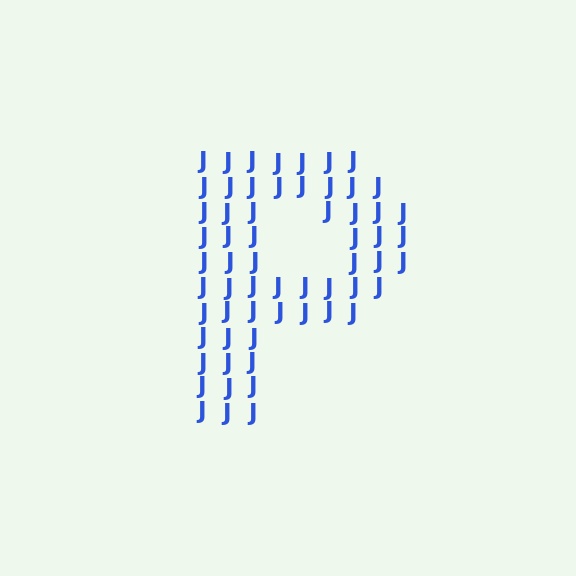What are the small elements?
The small elements are letter J's.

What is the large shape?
The large shape is the letter P.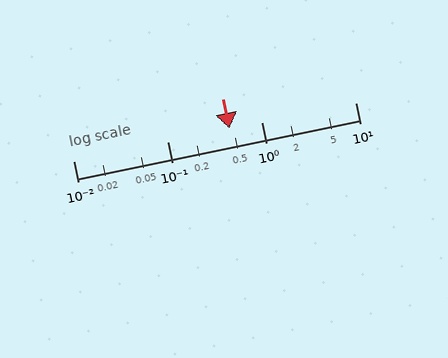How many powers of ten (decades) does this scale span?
The scale spans 3 decades, from 0.01 to 10.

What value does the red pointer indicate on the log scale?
The pointer indicates approximately 0.46.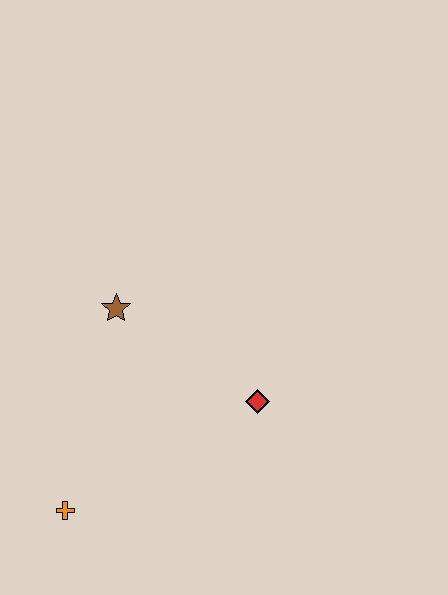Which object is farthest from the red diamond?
The orange cross is farthest from the red diamond.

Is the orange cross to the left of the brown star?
Yes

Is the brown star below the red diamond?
No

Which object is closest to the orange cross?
The brown star is closest to the orange cross.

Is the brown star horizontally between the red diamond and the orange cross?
Yes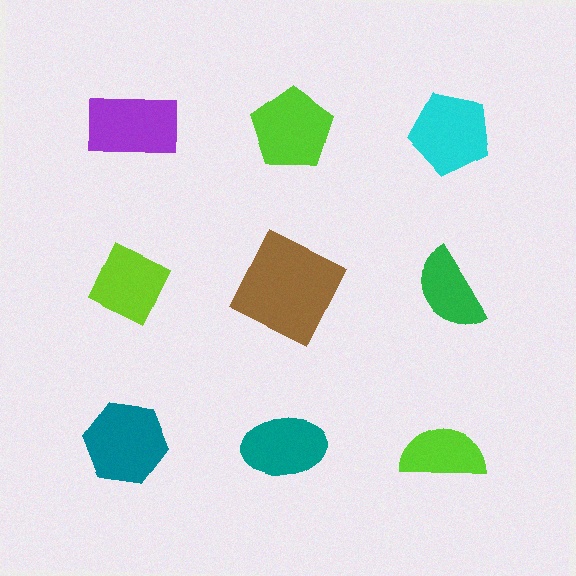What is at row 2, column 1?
A lime diamond.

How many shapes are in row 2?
3 shapes.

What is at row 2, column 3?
A green semicircle.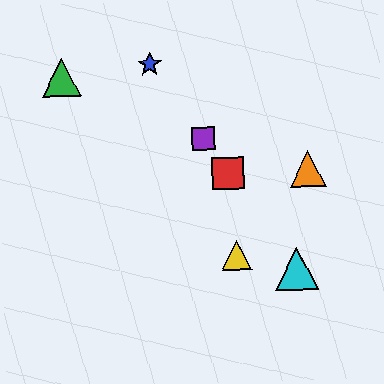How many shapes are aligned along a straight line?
4 shapes (the red square, the blue star, the purple square, the cyan triangle) are aligned along a straight line.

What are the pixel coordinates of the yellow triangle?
The yellow triangle is at (237, 255).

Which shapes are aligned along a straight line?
The red square, the blue star, the purple square, the cyan triangle are aligned along a straight line.